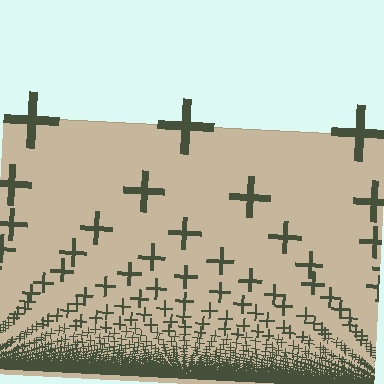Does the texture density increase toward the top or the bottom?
Density increases toward the bottom.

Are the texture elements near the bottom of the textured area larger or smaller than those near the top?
Smaller. The gradient is inverted — elements near the bottom are smaller and denser.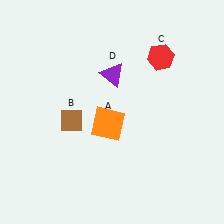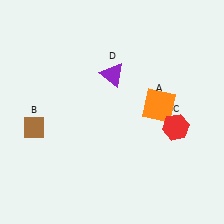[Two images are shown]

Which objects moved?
The objects that moved are: the orange square (A), the brown diamond (B), the red hexagon (C).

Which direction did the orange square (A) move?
The orange square (A) moved right.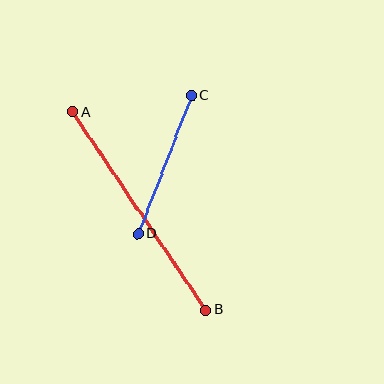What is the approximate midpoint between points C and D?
The midpoint is at approximately (165, 165) pixels.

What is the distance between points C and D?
The distance is approximately 148 pixels.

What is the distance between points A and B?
The distance is approximately 239 pixels.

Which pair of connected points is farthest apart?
Points A and B are farthest apart.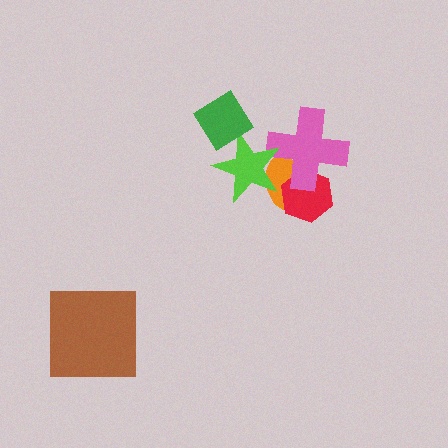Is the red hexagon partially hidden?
Yes, it is partially covered by another shape.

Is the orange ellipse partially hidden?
Yes, it is partially covered by another shape.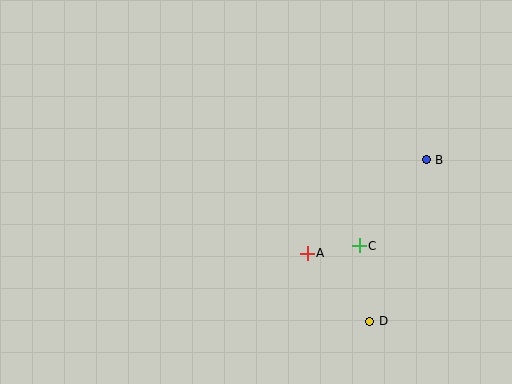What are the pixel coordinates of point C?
Point C is at (359, 246).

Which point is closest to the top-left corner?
Point A is closest to the top-left corner.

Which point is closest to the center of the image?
Point A at (307, 254) is closest to the center.